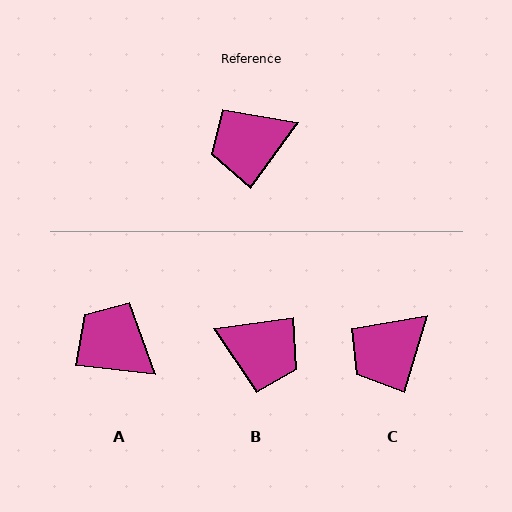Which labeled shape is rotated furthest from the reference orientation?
B, about 134 degrees away.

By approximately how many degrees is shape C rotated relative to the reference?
Approximately 20 degrees counter-clockwise.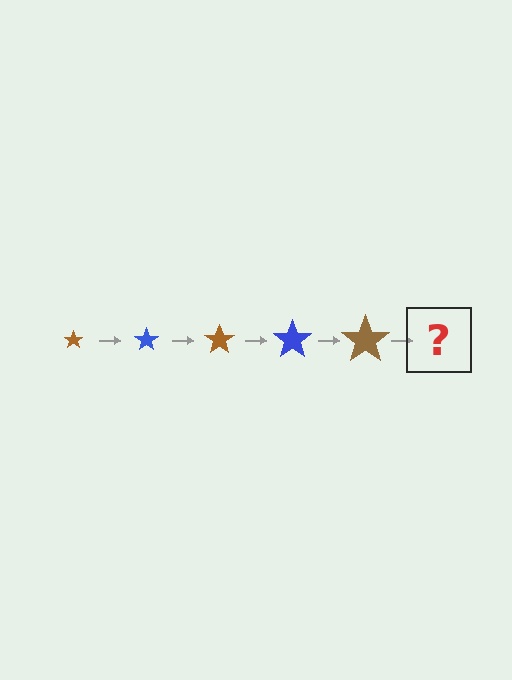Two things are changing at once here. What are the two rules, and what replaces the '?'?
The two rules are that the star grows larger each step and the color cycles through brown and blue. The '?' should be a blue star, larger than the previous one.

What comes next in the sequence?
The next element should be a blue star, larger than the previous one.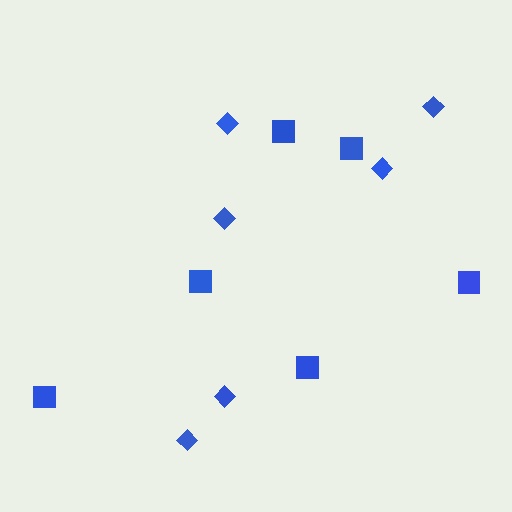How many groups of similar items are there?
There are 2 groups: one group of squares (6) and one group of diamonds (6).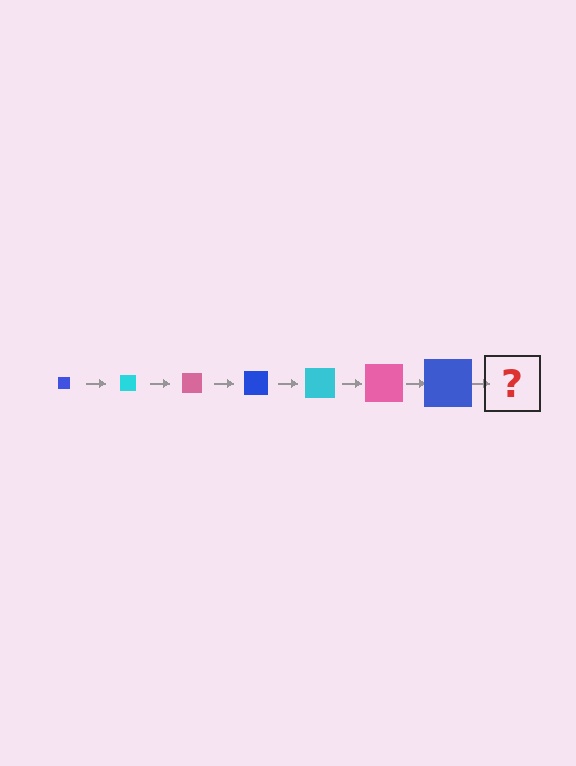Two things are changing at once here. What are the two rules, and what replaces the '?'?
The two rules are that the square grows larger each step and the color cycles through blue, cyan, and pink. The '?' should be a cyan square, larger than the previous one.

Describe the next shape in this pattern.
It should be a cyan square, larger than the previous one.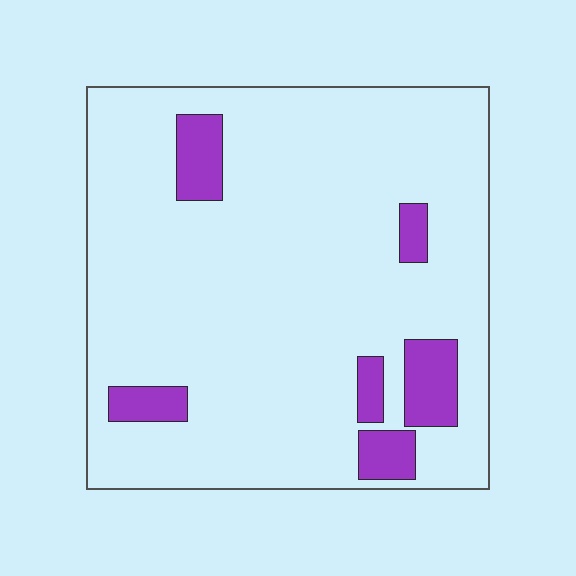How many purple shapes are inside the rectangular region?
6.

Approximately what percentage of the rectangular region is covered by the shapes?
Approximately 10%.